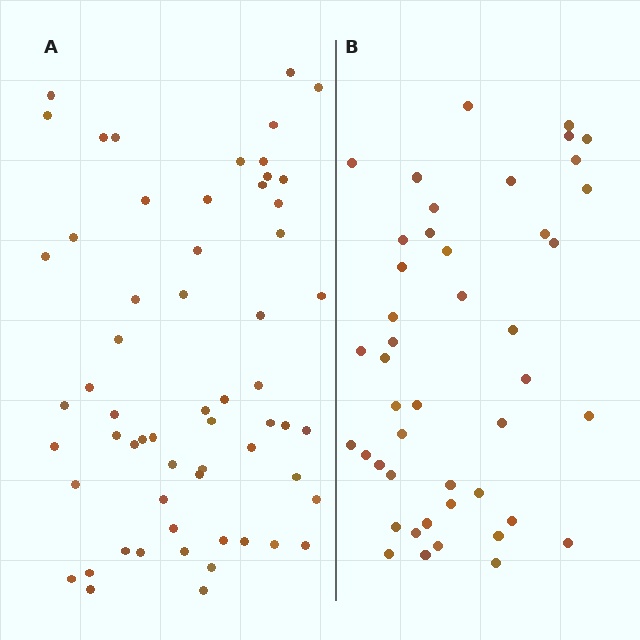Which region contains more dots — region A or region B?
Region A (the left region) has more dots.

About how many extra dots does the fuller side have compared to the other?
Region A has approximately 15 more dots than region B.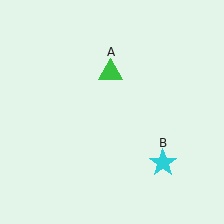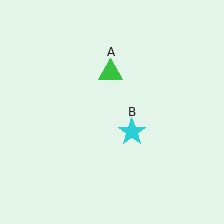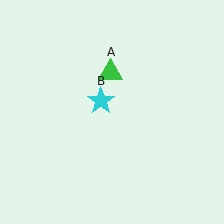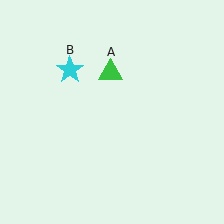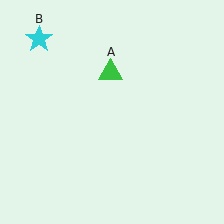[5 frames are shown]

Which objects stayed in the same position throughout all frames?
Green triangle (object A) remained stationary.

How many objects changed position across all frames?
1 object changed position: cyan star (object B).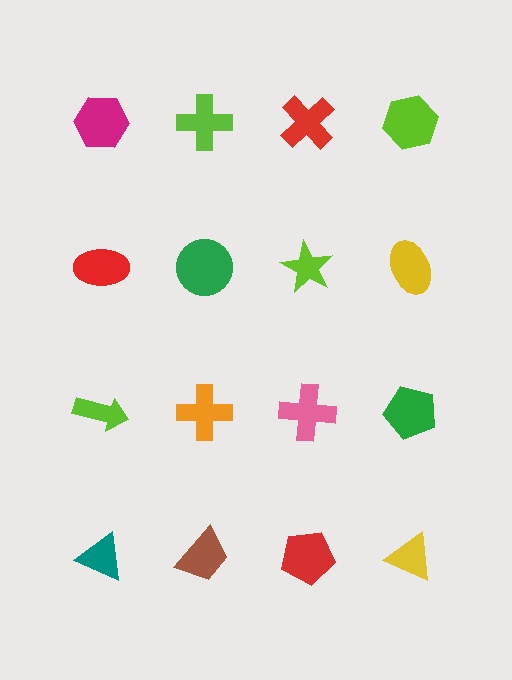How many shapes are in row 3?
4 shapes.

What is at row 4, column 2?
A brown trapezoid.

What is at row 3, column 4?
A green pentagon.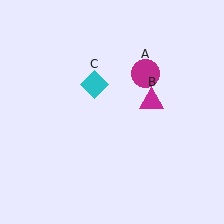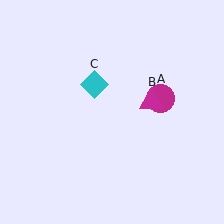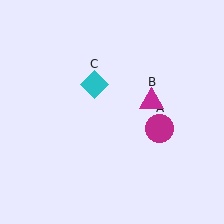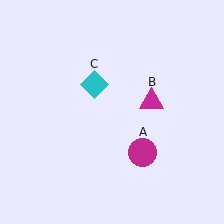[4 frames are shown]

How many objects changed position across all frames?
1 object changed position: magenta circle (object A).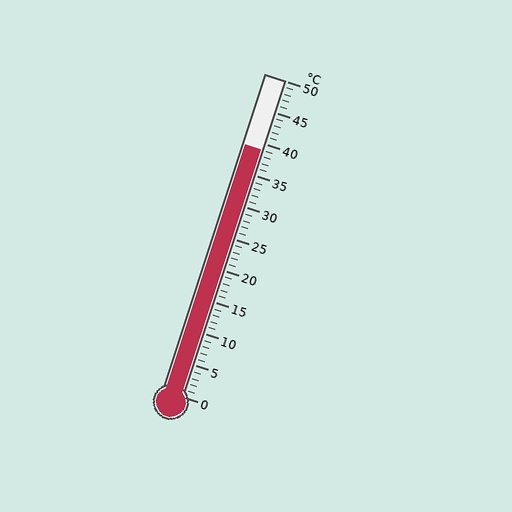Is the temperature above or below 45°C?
The temperature is below 45°C.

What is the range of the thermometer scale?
The thermometer scale ranges from 0°C to 50°C.